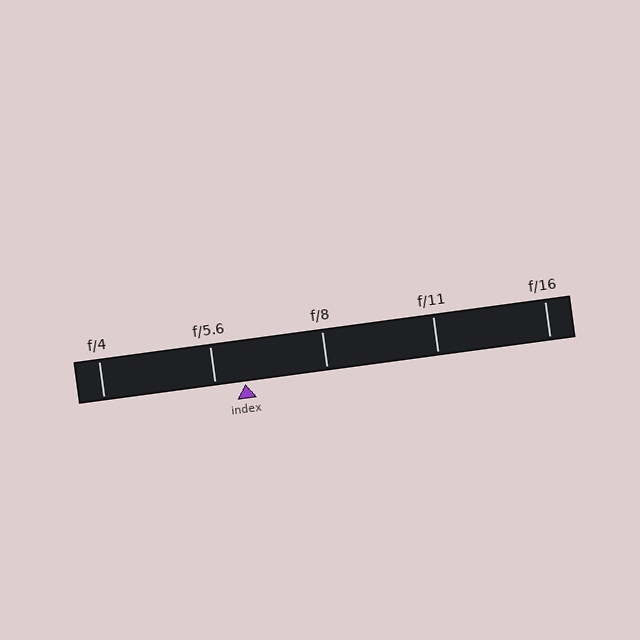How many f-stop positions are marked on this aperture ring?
There are 5 f-stop positions marked.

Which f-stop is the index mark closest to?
The index mark is closest to f/5.6.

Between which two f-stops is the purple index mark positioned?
The index mark is between f/5.6 and f/8.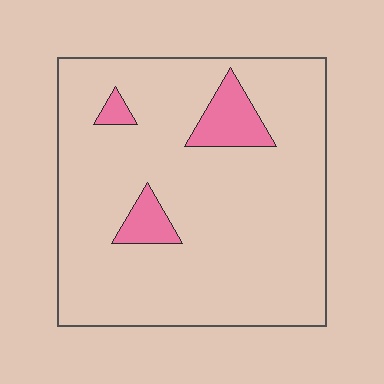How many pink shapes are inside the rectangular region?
3.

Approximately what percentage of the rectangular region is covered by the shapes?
Approximately 10%.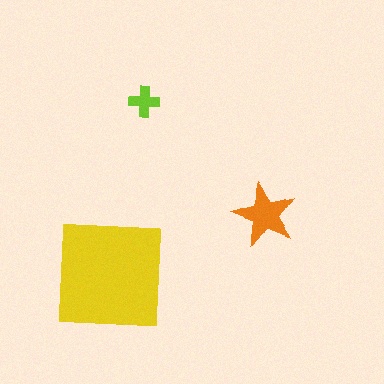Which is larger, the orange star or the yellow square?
The yellow square.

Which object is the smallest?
The lime cross.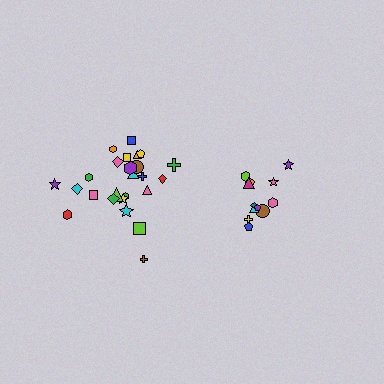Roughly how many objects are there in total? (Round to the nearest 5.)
Roughly 35 objects in total.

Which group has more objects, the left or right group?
The left group.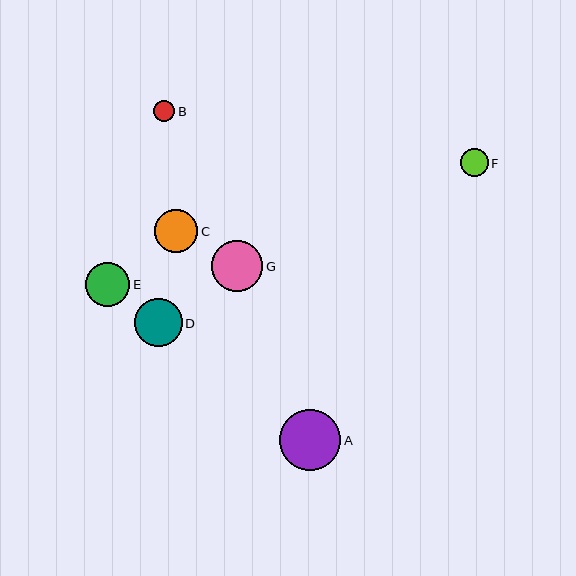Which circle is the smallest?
Circle B is the smallest with a size of approximately 22 pixels.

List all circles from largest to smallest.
From largest to smallest: A, G, D, E, C, F, B.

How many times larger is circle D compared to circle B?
Circle D is approximately 2.2 times the size of circle B.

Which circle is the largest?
Circle A is the largest with a size of approximately 62 pixels.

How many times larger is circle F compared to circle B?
Circle F is approximately 1.3 times the size of circle B.